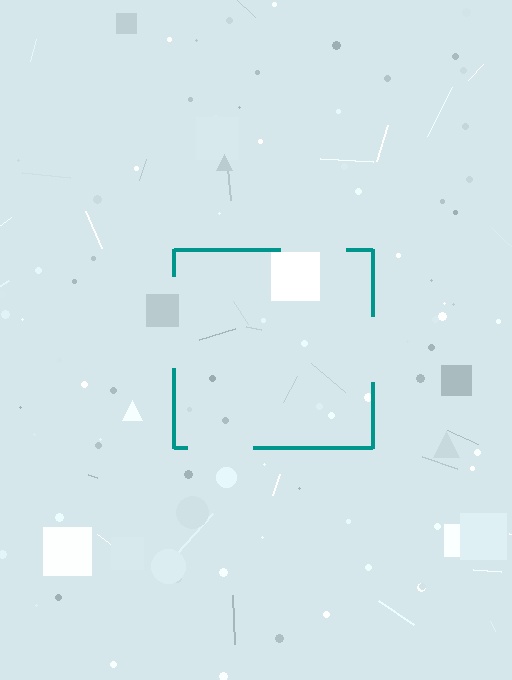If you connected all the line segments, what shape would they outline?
They would outline a square.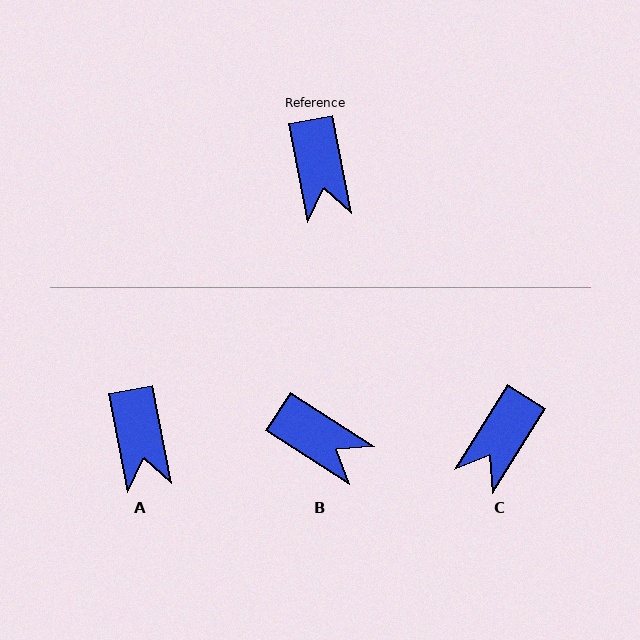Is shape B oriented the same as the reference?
No, it is off by about 47 degrees.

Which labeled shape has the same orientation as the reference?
A.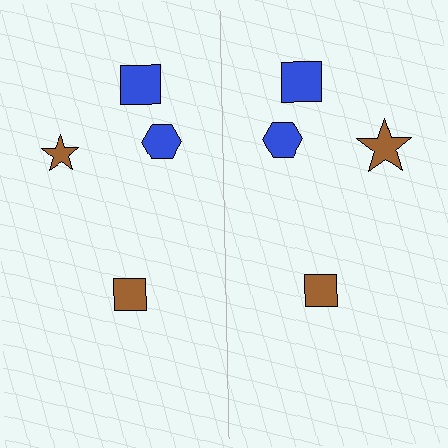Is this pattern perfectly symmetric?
No, the pattern is not perfectly symmetric. The brown star on the right side has a different size than its mirror counterpart.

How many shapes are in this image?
There are 8 shapes in this image.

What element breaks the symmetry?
The brown star on the right side has a different size than its mirror counterpart.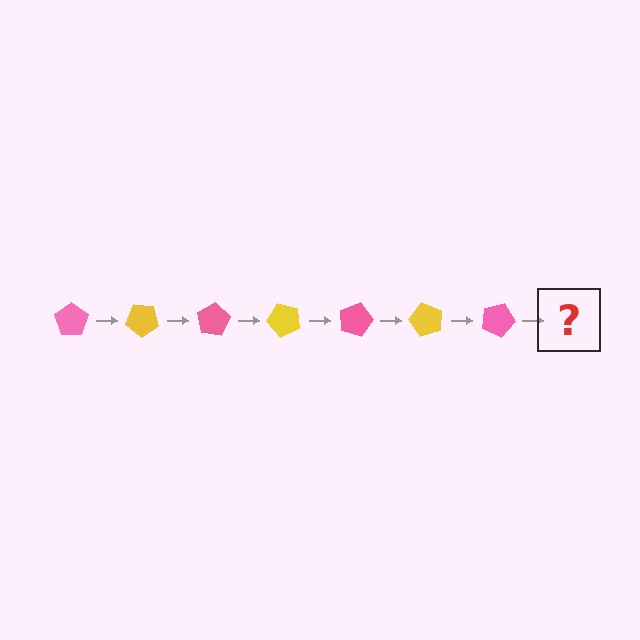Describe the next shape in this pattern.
It should be a yellow pentagon, rotated 280 degrees from the start.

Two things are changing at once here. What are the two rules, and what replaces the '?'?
The two rules are that it rotates 40 degrees each step and the color cycles through pink and yellow. The '?' should be a yellow pentagon, rotated 280 degrees from the start.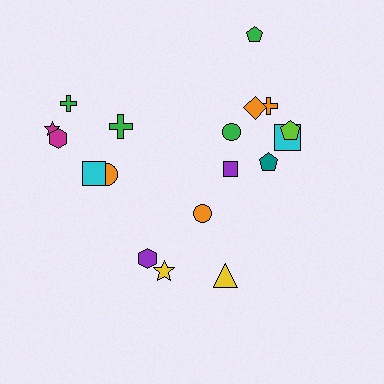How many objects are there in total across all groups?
There are 18 objects.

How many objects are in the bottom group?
There are 4 objects.